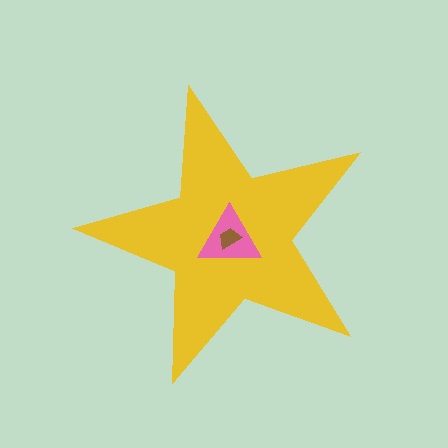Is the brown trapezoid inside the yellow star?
Yes.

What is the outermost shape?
The yellow star.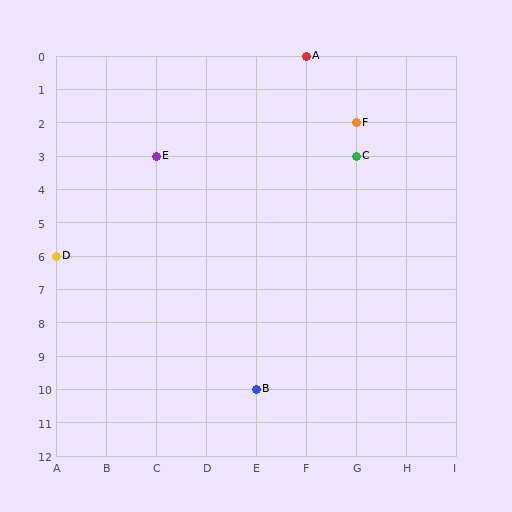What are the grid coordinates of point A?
Point A is at grid coordinates (F, 0).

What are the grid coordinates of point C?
Point C is at grid coordinates (G, 3).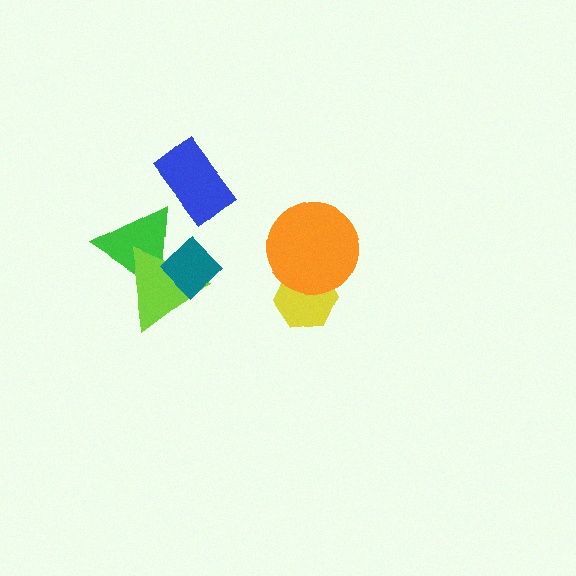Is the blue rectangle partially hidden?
No, no other shape covers it.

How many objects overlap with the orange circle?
1 object overlaps with the orange circle.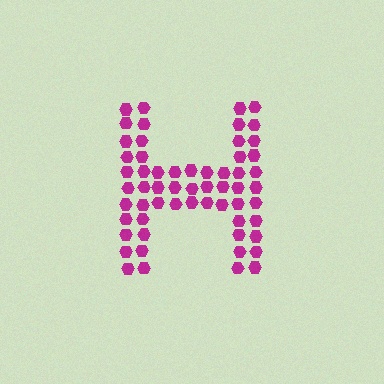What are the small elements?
The small elements are hexagons.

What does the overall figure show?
The overall figure shows the letter H.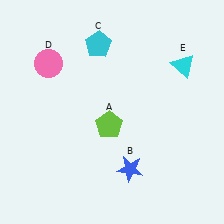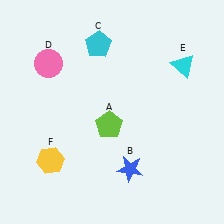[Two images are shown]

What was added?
A yellow hexagon (F) was added in Image 2.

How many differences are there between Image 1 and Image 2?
There is 1 difference between the two images.